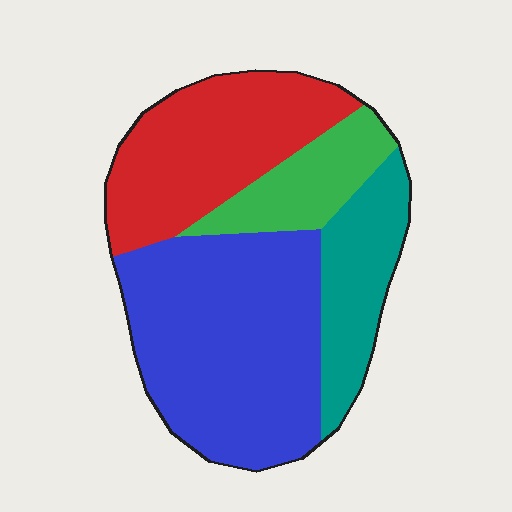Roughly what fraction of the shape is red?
Red takes up about one quarter (1/4) of the shape.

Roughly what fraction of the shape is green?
Green covers about 15% of the shape.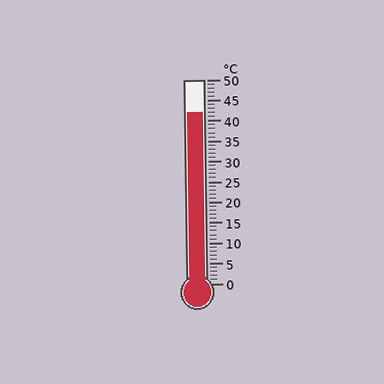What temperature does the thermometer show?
The thermometer shows approximately 42°C.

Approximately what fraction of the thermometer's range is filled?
The thermometer is filled to approximately 85% of its range.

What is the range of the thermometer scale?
The thermometer scale ranges from 0°C to 50°C.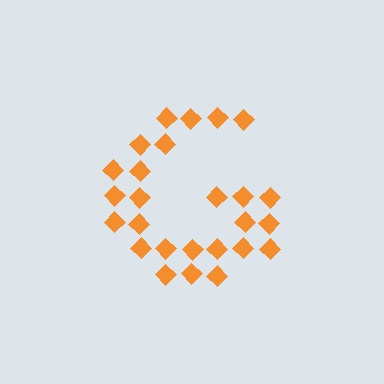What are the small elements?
The small elements are diamonds.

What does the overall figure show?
The overall figure shows the letter G.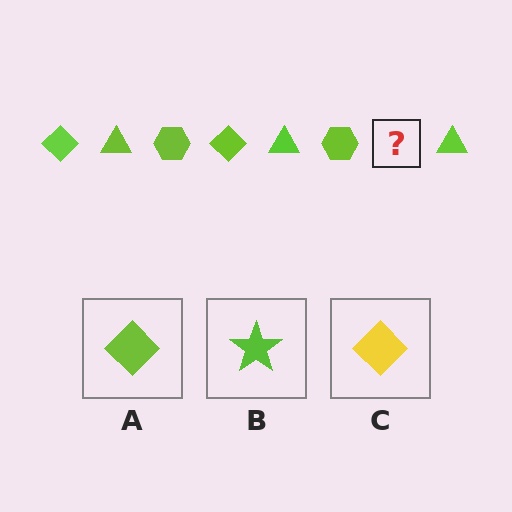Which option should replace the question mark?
Option A.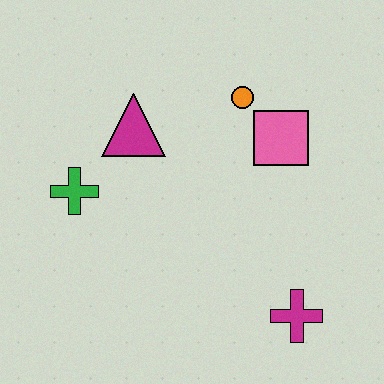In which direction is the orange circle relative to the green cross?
The orange circle is to the right of the green cross.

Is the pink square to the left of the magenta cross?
Yes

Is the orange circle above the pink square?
Yes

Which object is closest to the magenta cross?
The pink square is closest to the magenta cross.